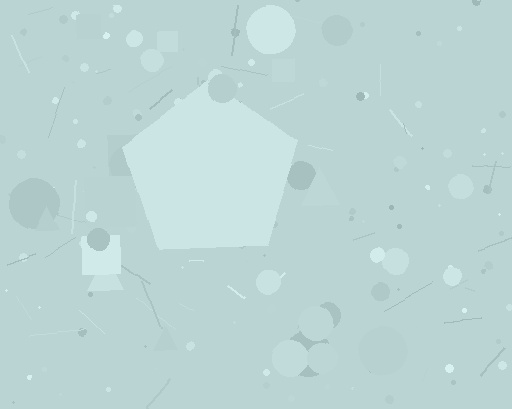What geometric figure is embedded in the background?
A pentagon is embedded in the background.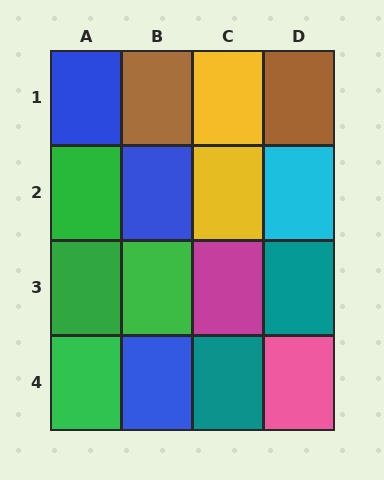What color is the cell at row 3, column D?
Teal.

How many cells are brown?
2 cells are brown.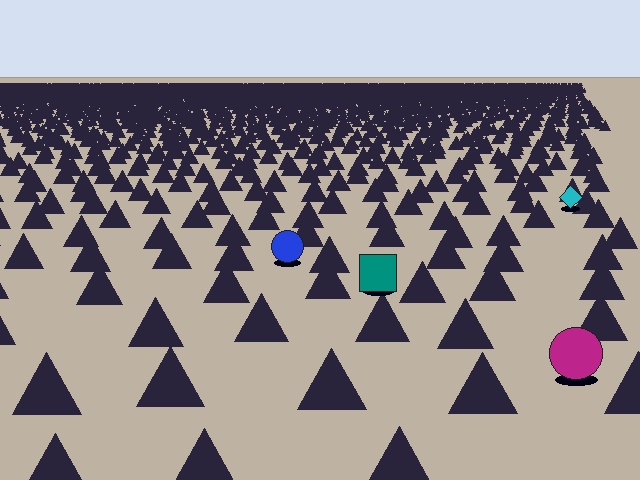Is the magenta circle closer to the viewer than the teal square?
Yes. The magenta circle is closer — you can tell from the texture gradient: the ground texture is coarser near it.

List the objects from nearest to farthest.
From nearest to farthest: the magenta circle, the teal square, the blue circle, the cyan diamond.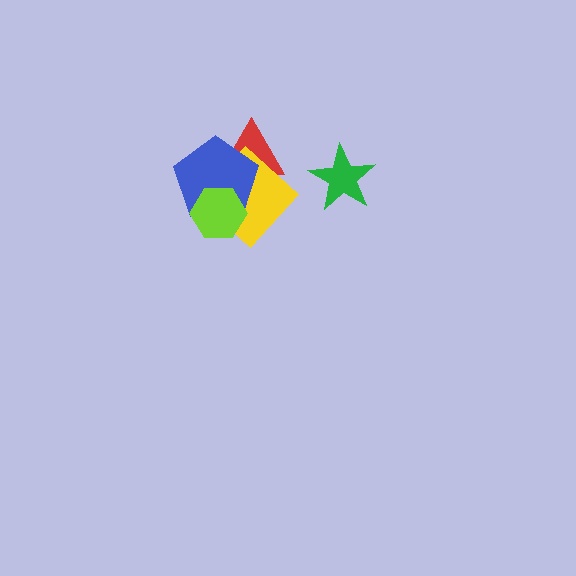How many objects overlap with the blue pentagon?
3 objects overlap with the blue pentagon.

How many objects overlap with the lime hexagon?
2 objects overlap with the lime hexagon.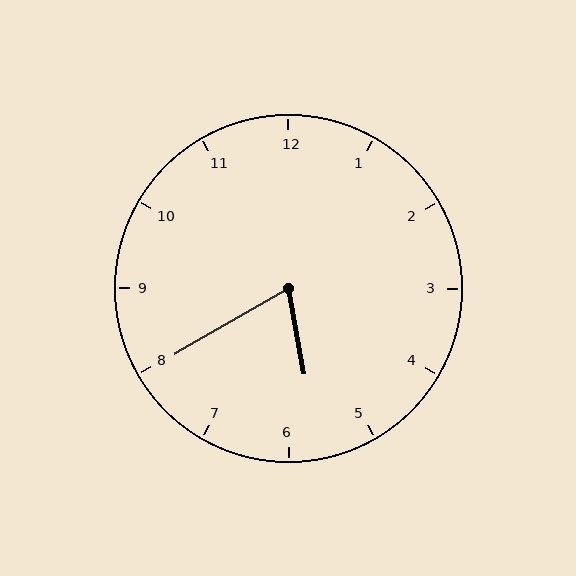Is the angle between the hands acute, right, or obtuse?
It is acute.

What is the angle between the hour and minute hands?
Approximately 70 degrees.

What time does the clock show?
5:40.